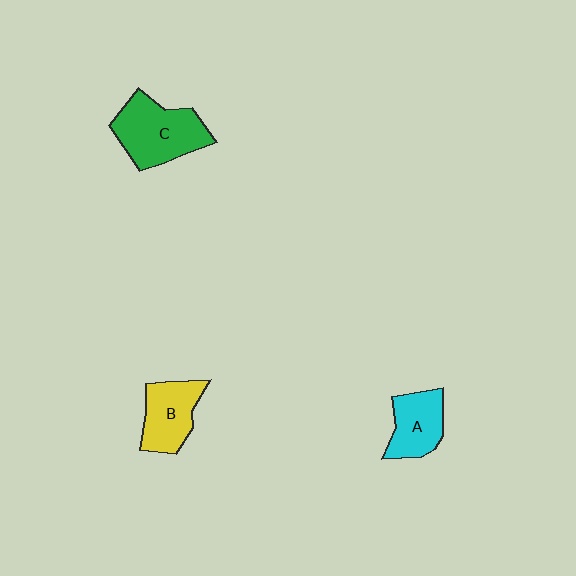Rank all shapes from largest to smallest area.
From largest to smallest: C (green), B (yellow), A (cyan).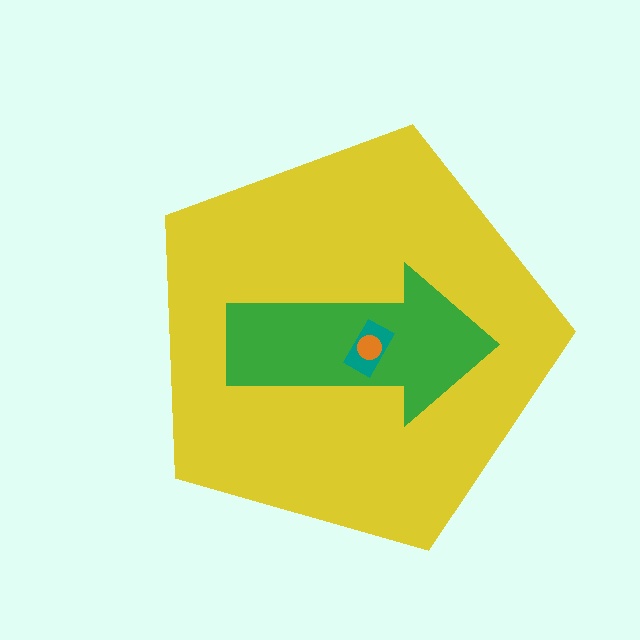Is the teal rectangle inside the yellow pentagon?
Yes.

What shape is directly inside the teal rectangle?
The orange circle.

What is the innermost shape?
The orange circle.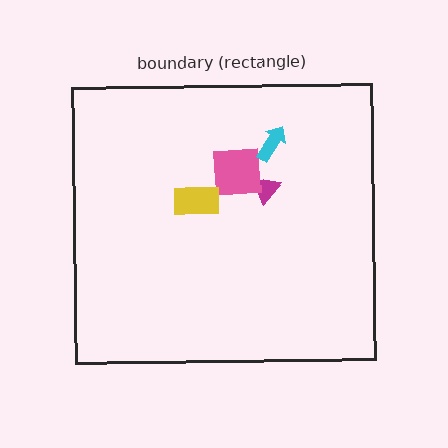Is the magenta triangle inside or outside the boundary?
Inside.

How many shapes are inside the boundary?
4 inside, 0 outside.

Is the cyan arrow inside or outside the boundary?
Inside.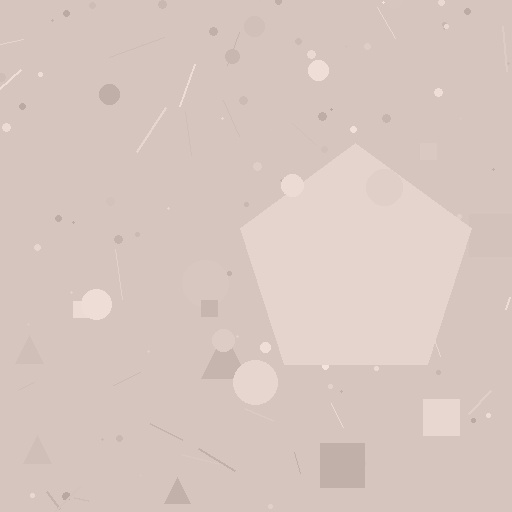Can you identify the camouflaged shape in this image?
The camouflaged shape is a pentagon.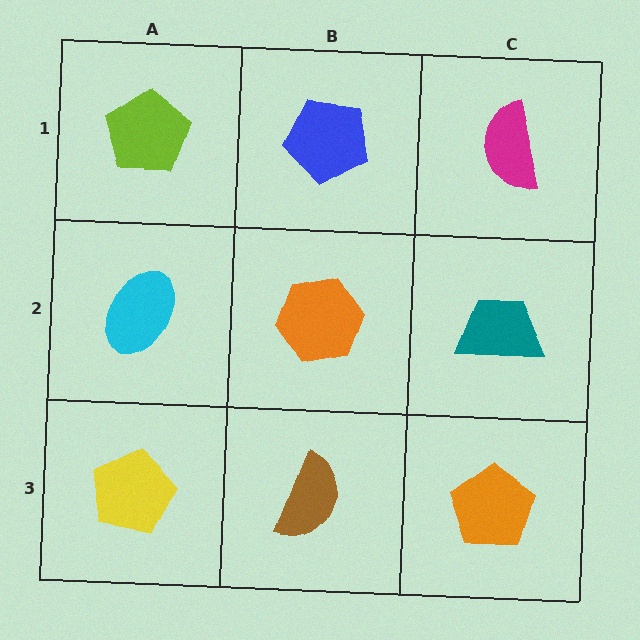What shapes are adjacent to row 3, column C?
A teal trapezoid (row 2, column C), a brown semicircle (row 3, column B).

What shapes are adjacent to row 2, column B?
A blue pentagon (row 1, column B), a brown semicircle (row 3, column B), a cyan ellipse (row 2, column A), a teal trapezoid (row 2, column C).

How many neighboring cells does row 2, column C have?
3.